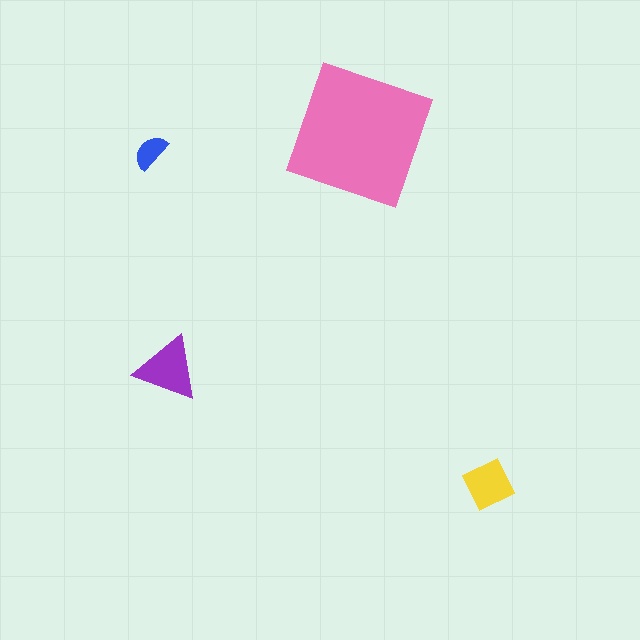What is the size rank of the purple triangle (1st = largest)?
2nd.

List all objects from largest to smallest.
The pink square, the purple triangle, the yellow diamond, the blue semicircle.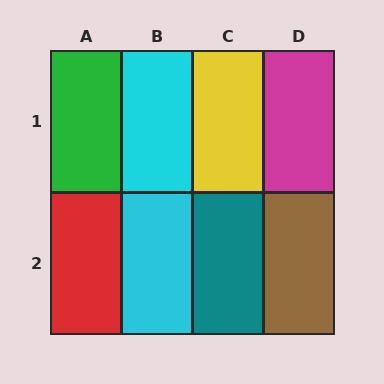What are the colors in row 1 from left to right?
Green, cyan, yellow, magenta.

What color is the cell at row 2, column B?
Cyan.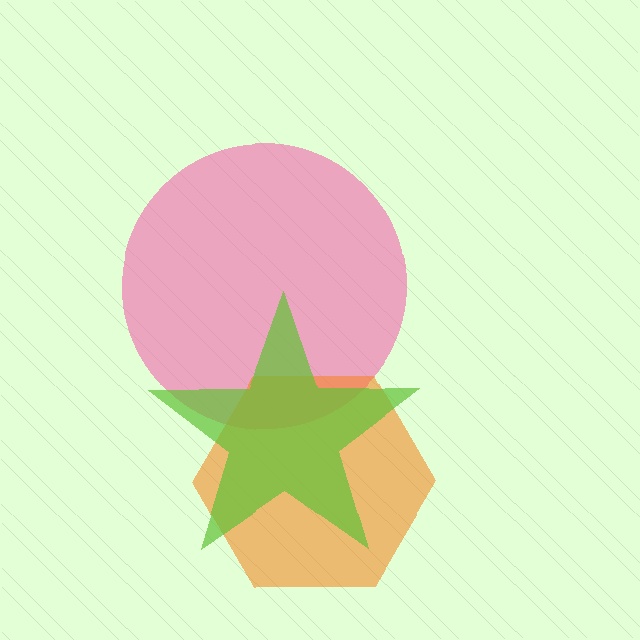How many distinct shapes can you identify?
There are 3 distinct shapes: a pink circle, an orange hexagon, a lime star.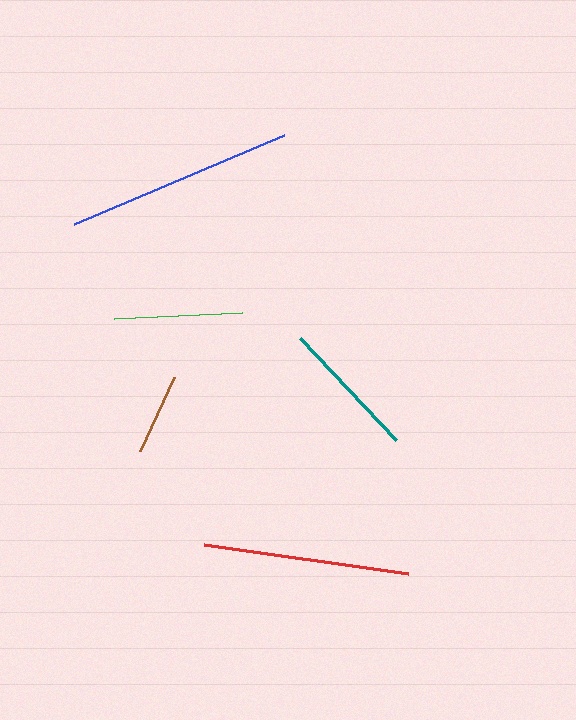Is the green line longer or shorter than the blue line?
The blue line is longer than the green line.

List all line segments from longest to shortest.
From longest to shortest: blue, red, teal, green, brown.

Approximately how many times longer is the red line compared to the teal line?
The red line is approximately 1.5 times the length of the teal line.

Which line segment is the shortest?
The brown line is the shortest at approximately 81 pixels.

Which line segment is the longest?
The blue line is the longest at approximately 228 pixels.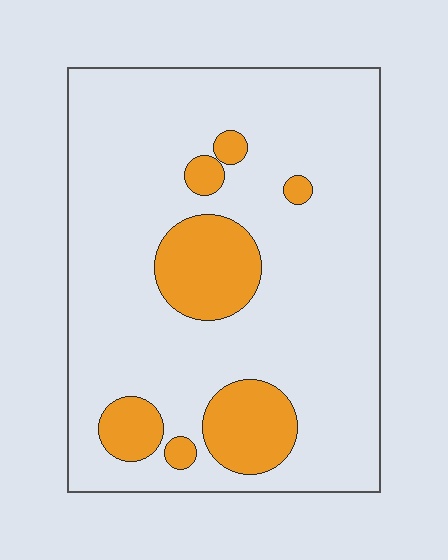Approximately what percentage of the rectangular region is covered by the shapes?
Approximately 20%.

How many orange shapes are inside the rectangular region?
7.